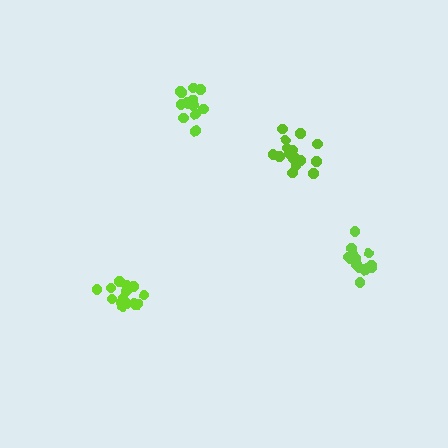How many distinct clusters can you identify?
There are 4 distinct clusters.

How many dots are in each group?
Group 1: 14 dots, Group 2: 18 dots, Group 3: 15 dots, Group 4: 13 dots (60 total).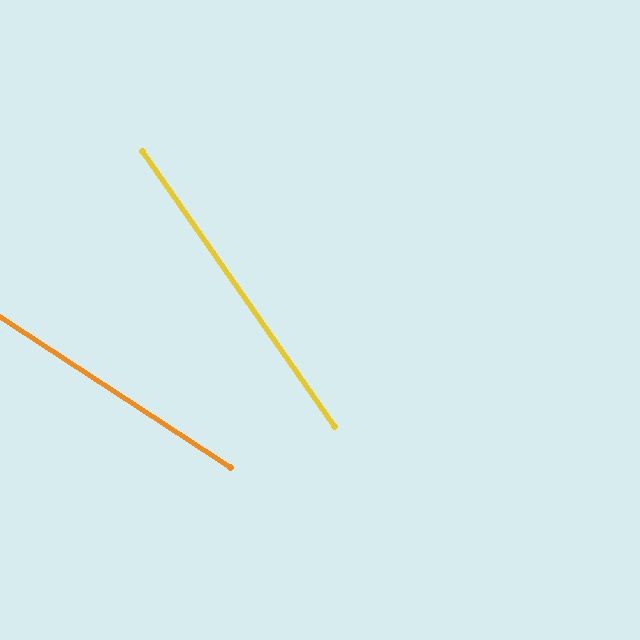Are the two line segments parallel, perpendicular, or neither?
Neither parallel nor perpendicular — they differ by about 22°.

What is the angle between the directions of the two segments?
Approximately 22 degrees.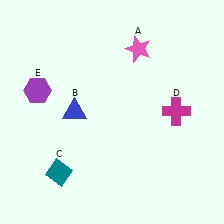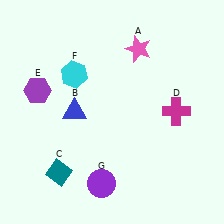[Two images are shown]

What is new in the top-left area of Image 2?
A cyan hexagon (F) was added in the top-left area of Image 2.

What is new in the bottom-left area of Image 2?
A purple circle (G) was added in the bottom-left area of Image 2.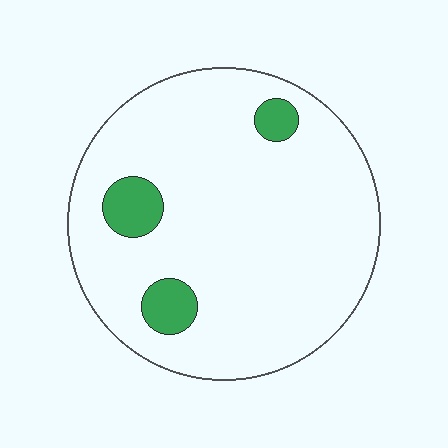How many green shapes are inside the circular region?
3.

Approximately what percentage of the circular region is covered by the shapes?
Approximately 10%.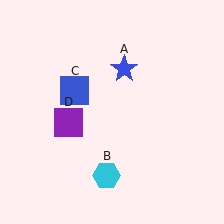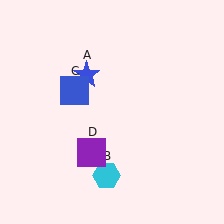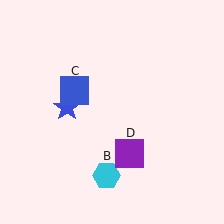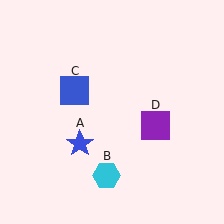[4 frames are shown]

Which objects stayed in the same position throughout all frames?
Cyan hexagon (object B) and blue square (object C) remained stationary.